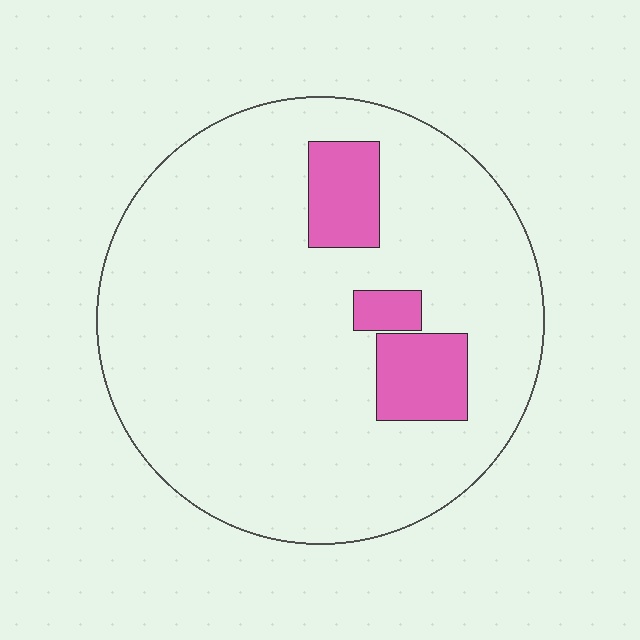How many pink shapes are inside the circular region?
3.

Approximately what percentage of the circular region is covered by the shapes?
Approximately 10%.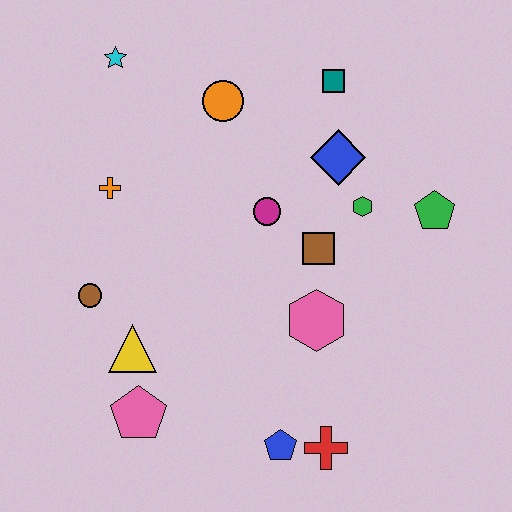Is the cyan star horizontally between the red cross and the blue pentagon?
No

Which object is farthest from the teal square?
The pink pentagon is farthest from the teal square.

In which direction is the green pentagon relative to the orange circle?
The green pentagon is to the right of the orange circle.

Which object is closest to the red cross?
The blue pentagon is closest to the red cross.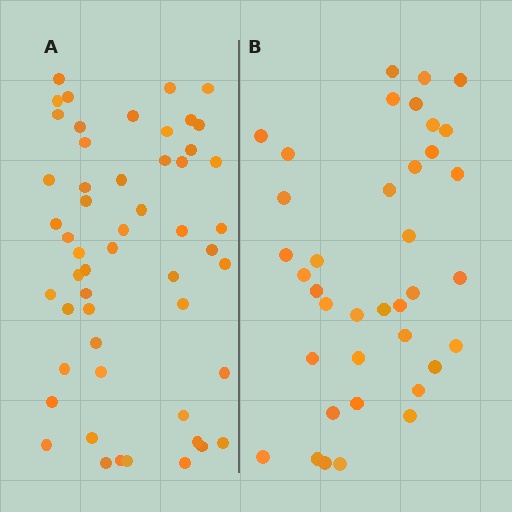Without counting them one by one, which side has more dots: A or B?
Region A (the left region) has more dots.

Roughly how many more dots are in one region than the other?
Region A has approximately 15 more dots than region B.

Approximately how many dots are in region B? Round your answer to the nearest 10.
About 40 dots. (The exact count is 38, which rounds to 40.)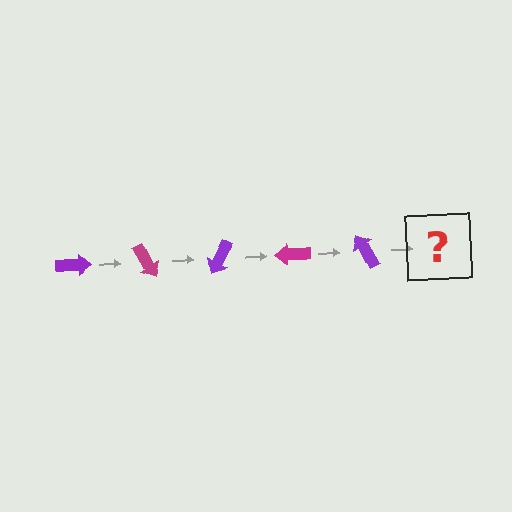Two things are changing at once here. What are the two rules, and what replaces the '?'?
The two rules are that it rotates 60 degrees each step and the color cycles through purple and magenta. The '?' should be a magenta arrow, rotated 300 degrees from the start.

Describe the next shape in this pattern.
It should be a magenta arrow, rotated 300 degrees from the start.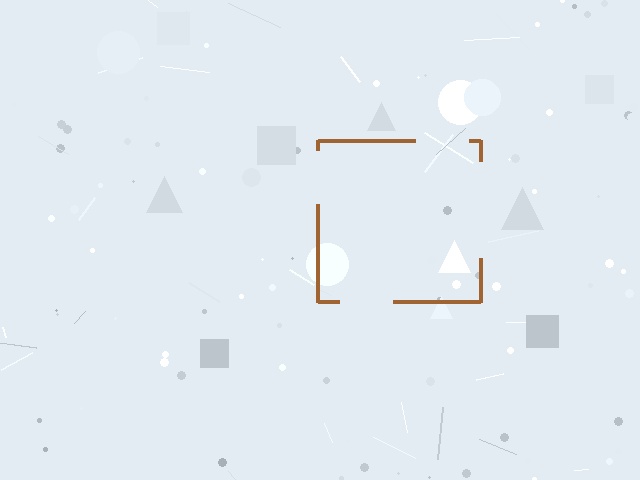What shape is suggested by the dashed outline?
The dashed outline suggests a square.